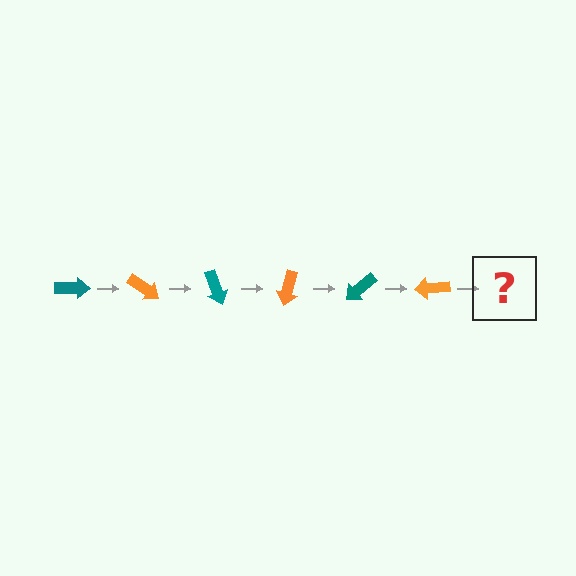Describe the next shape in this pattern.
It should be a teal arrow, rotated 210 degrees from the start.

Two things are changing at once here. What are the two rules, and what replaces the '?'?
The two rules are that it rotates 35 degrees each step and the color cycles through teal and orange. The '?' should be a teal arrow, rotated 210 degrees from the start.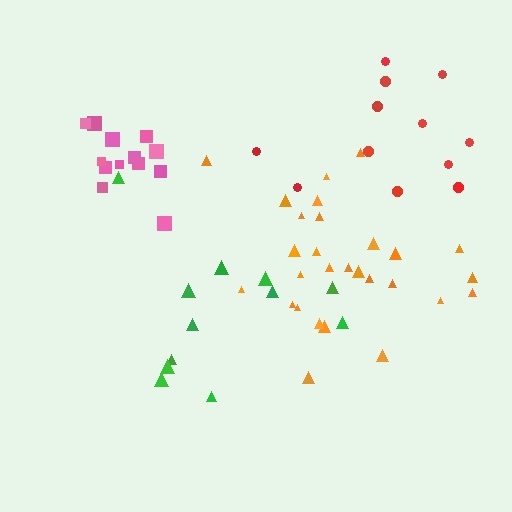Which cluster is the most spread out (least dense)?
Red.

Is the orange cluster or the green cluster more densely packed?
Orange.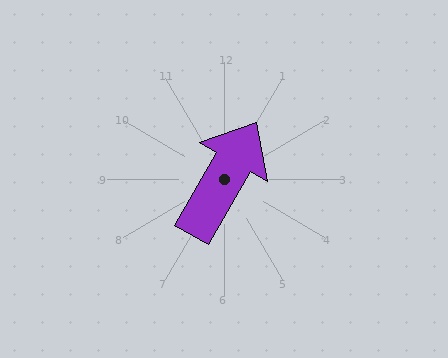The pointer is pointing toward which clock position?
Roughly 1 o'clock.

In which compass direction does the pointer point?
Northeast.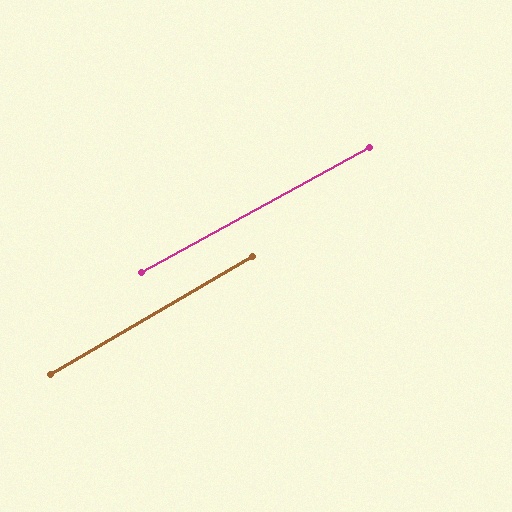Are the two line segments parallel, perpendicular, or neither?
Parallel — their directions differ by only 1.7°.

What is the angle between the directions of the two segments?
Approximately 2 degrees.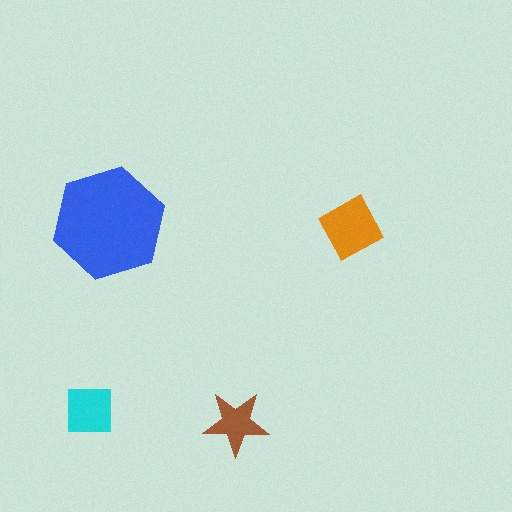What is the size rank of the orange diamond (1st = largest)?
2nd.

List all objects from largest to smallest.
The blue hexagon, the orange diamond, the cyan square, the brown star.